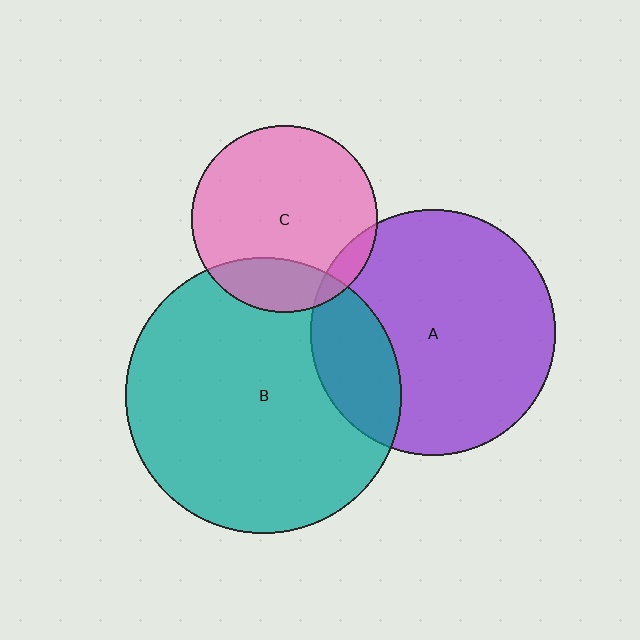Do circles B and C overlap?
Yes.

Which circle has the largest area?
Circle B (teal).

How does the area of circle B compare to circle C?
Approximately 2.2 times.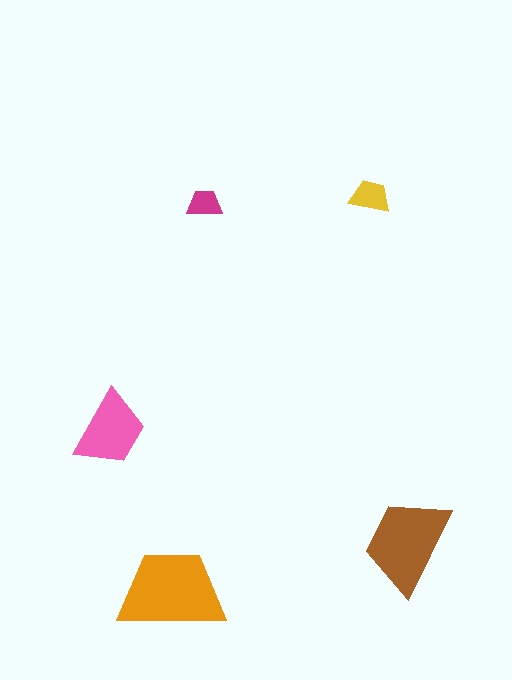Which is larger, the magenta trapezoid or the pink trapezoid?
The pink one.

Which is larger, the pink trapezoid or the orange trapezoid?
The orange one.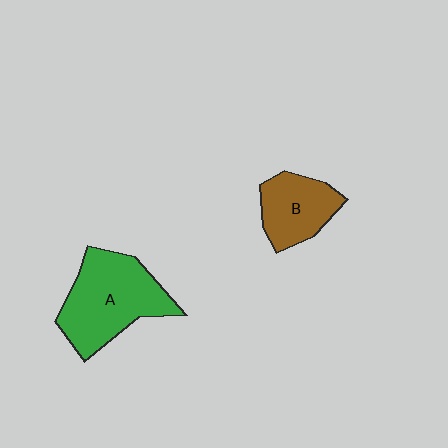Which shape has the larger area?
Shape A (green).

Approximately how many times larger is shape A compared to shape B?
Approximately 1.6 times.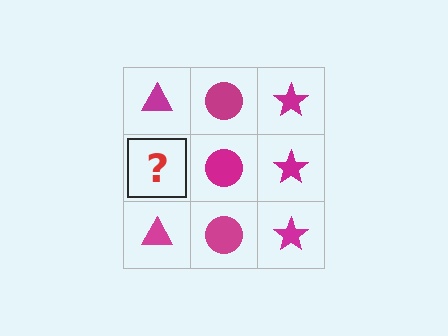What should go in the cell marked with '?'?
The missing cell should contain a magenta triangle.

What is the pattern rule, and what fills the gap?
The rule is that each column has a consistent shape. The gap should be filled with a magenta triangle.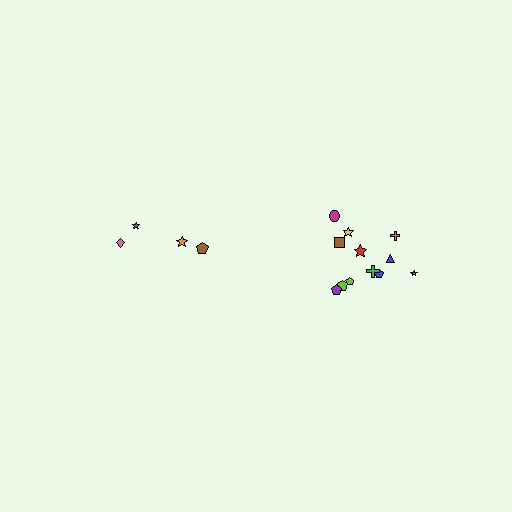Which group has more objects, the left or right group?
The right group.